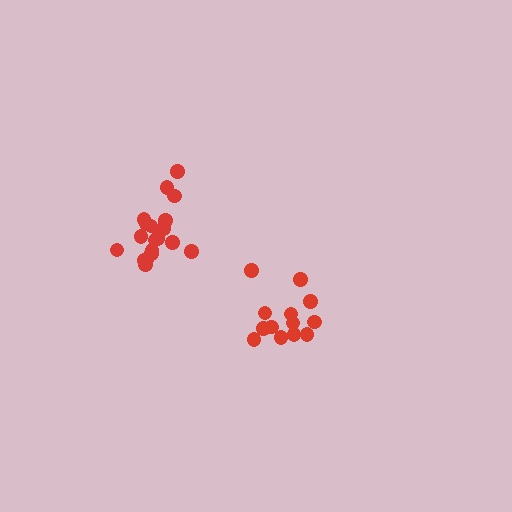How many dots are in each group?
Group 1: 20 dots, Group 2: 14 dots (34 total).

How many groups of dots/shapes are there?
There are 2 groups.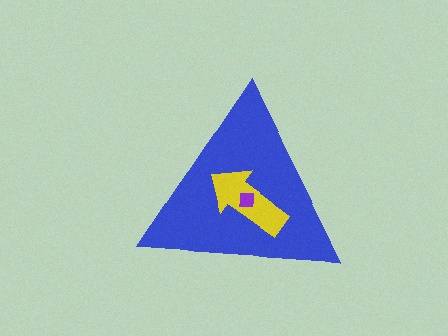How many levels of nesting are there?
3.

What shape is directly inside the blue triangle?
The yellow arrow.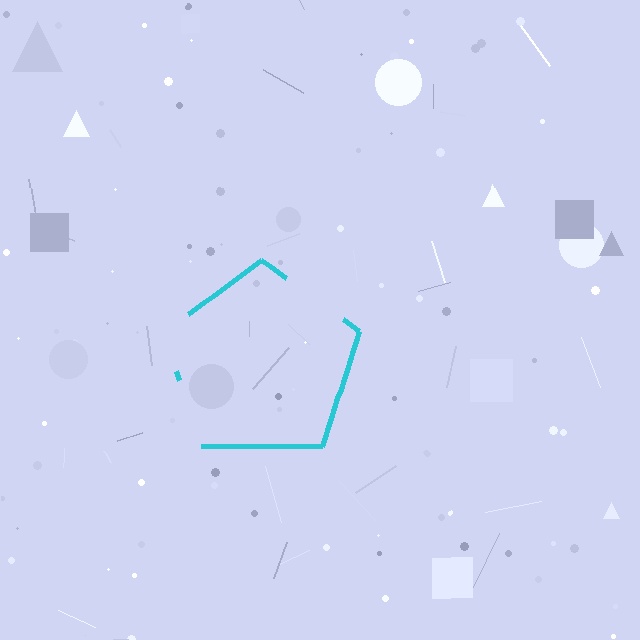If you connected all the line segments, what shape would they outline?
They would outline a pentagon.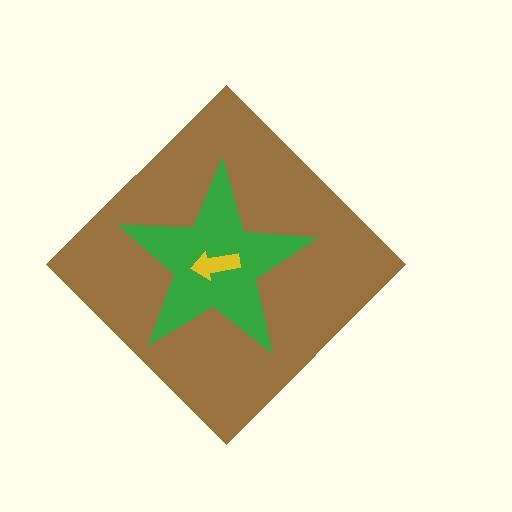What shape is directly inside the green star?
The yellow arrow.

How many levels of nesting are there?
3.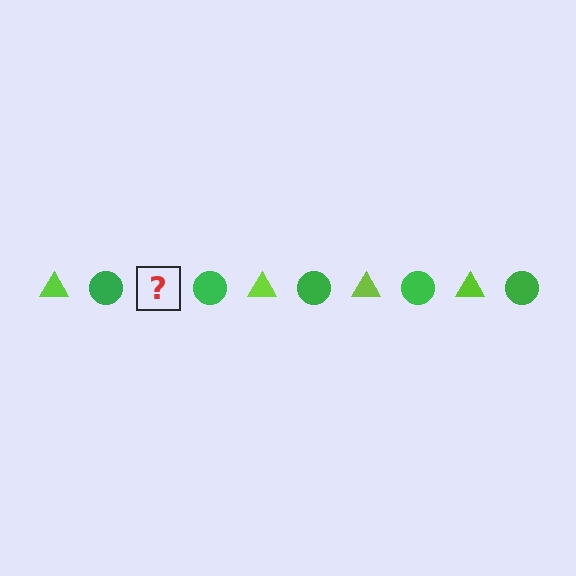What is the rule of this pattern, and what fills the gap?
The rule is that the pattern alternates between lime triangle and green circle. The gap should be filled with a lime triangle.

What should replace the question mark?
The question mark should be replaced with a lime triangle.